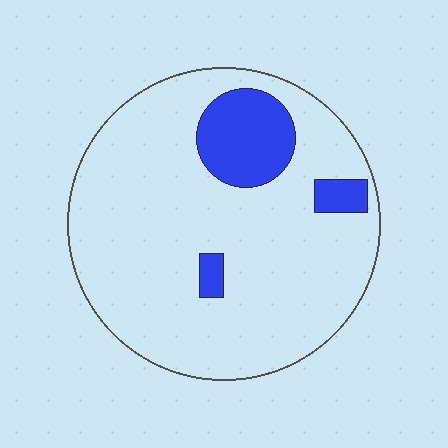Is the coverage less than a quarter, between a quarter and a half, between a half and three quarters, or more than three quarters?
Less than a quarter.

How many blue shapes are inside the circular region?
3.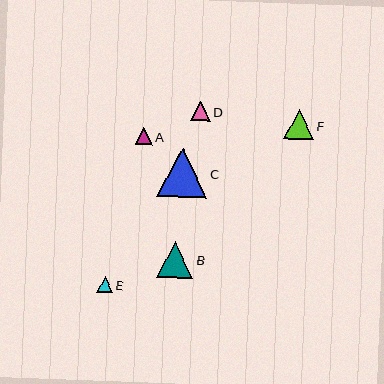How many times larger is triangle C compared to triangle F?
Triangle C is approximately 1.7 times the size of triangle F.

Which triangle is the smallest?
Triangle E is the smallest with a size of approximately 15 pixels.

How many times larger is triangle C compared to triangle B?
Triangle C is approximately 1.4 times the size of triangle B.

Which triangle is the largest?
Triangle C is the largest with a size of approximately 49 pixels.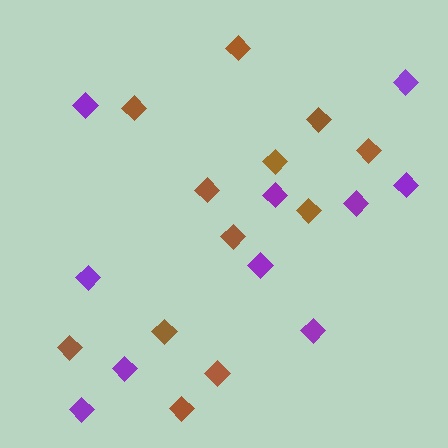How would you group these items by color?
There are 2 groups: one group of brown diamonds (12) and one group of purple diamonds (10).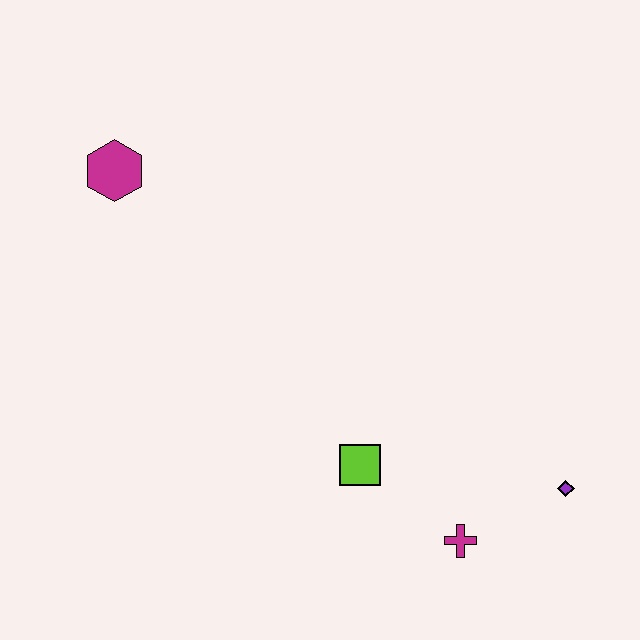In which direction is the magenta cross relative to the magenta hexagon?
The magenta cross is below the magenta hexagon.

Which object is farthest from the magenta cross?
The magenta hexagon is farthest from the magenta cross.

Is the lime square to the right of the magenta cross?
No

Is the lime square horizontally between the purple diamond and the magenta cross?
No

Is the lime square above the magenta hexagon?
No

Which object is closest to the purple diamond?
The magenta cross is closest to the purple diamond.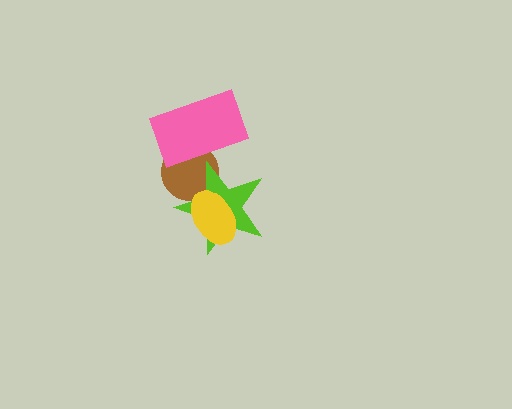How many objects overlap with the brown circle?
3 objects overlap with the brown circle.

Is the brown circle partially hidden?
Yes, it is partially covered by another shape.